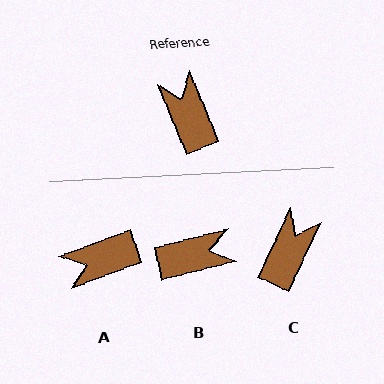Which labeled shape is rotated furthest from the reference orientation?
B, about 98 degrees away.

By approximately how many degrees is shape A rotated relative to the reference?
Approximately 88 degrees counter-clockwise.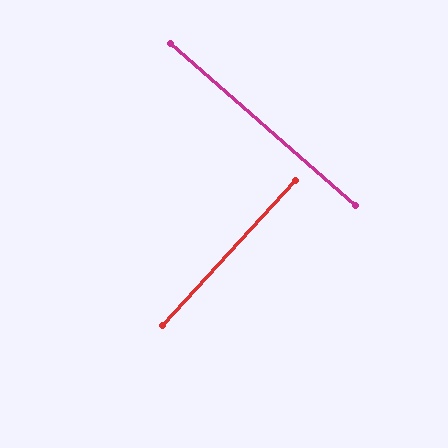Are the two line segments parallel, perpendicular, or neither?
Perpendicular — they meet at approximately 89°.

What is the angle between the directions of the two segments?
Approximately 89 degrees.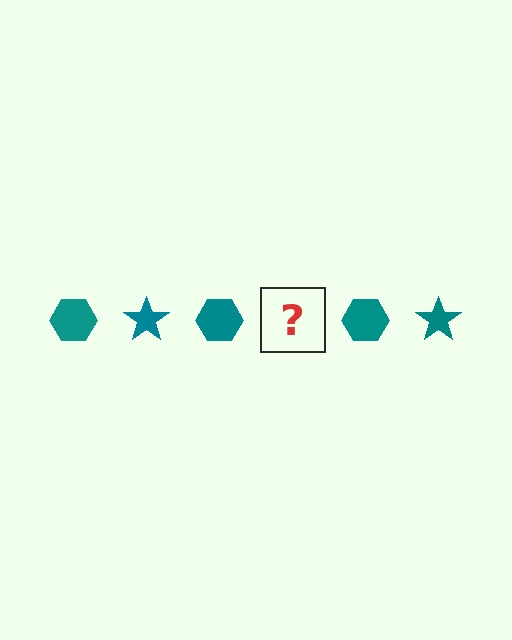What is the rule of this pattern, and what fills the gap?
The rule is that the pattern cycles through hexagon, star shapes in teal. The gap should be filled with a teal star.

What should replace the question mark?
The question mark should be replaced with a teal star.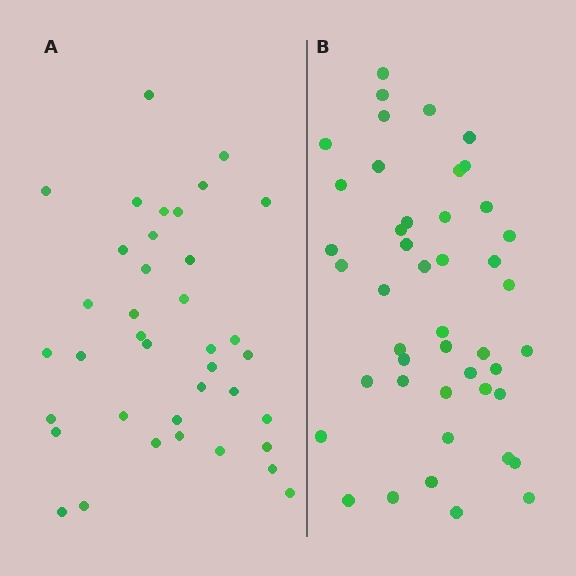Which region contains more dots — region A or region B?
Region B (the right region) has more dots.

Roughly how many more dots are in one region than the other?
Region B has roughly 8 or so more dots than region A.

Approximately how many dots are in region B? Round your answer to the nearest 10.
About 40 dots. (The exact count is 45, which rounds to 40.)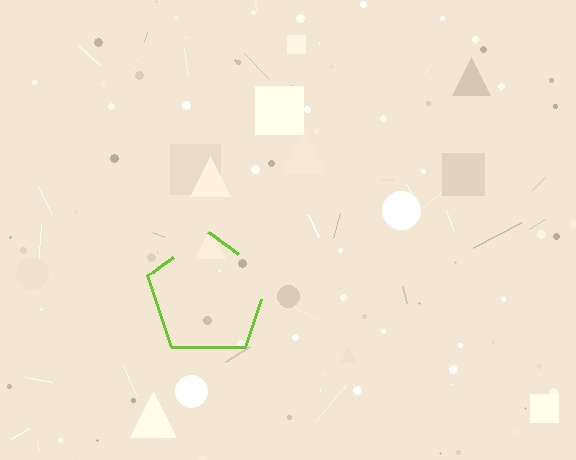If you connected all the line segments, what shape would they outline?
They would outline a pentagon.